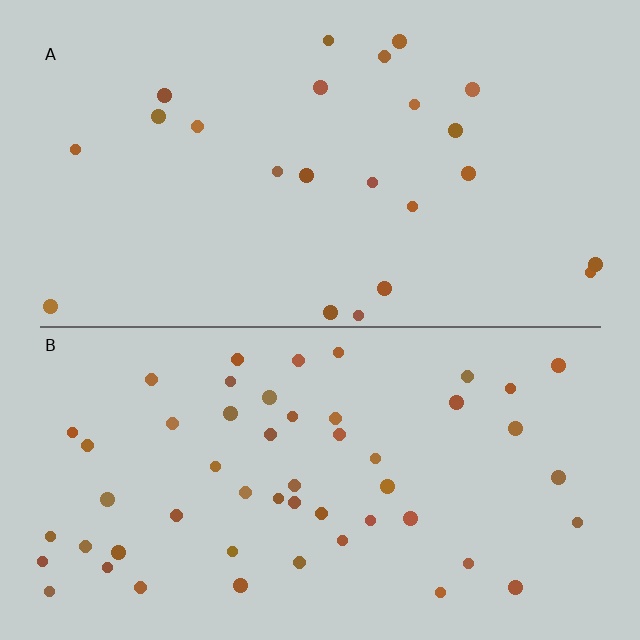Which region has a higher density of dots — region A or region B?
B (the bottom).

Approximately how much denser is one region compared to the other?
Approximately 2.2× — region B over region A.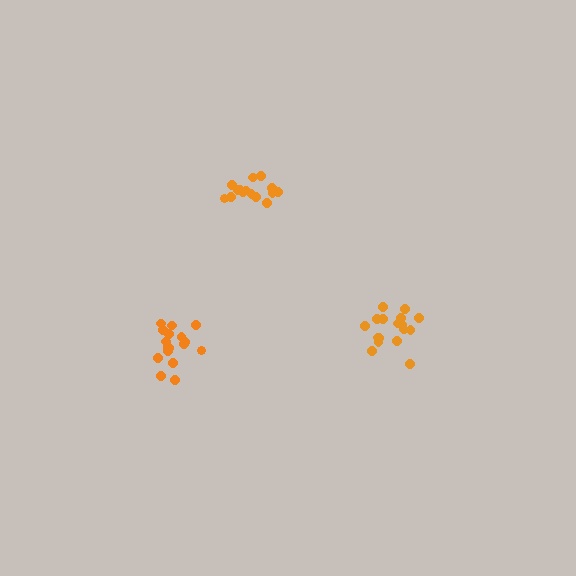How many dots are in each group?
Group 1: 17 dots, Group 2: 17 dots, Group 3: 15 dots (49 total).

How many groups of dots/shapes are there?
There are 3 groups.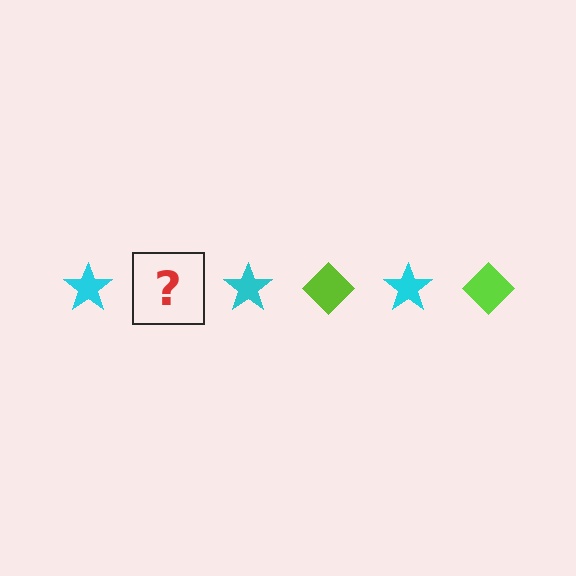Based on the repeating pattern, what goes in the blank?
The blank should be a lime diamond.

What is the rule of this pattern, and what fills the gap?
The rule is that the pattern alternates between cyan star and lime diamond. The gap should be filled with a lime diamond.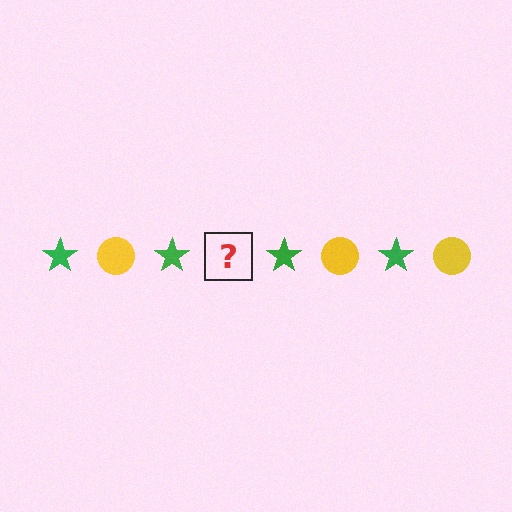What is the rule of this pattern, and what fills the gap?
The rule is that the pattern alternates between green star and yellow circle. The gap should be filled with a yellow circle.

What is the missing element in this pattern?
The missing element is a yellow circle.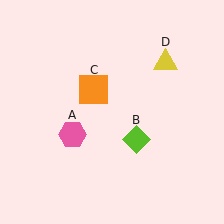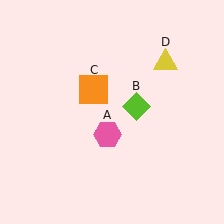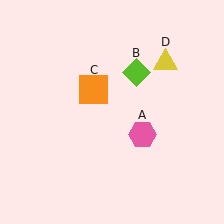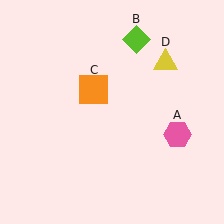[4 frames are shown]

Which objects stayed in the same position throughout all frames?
Orange square (object C) and yellow triangle (object D) remained stationary.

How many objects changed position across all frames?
2 objects changed position: pink hexagon (object A), lime diamond (object B).